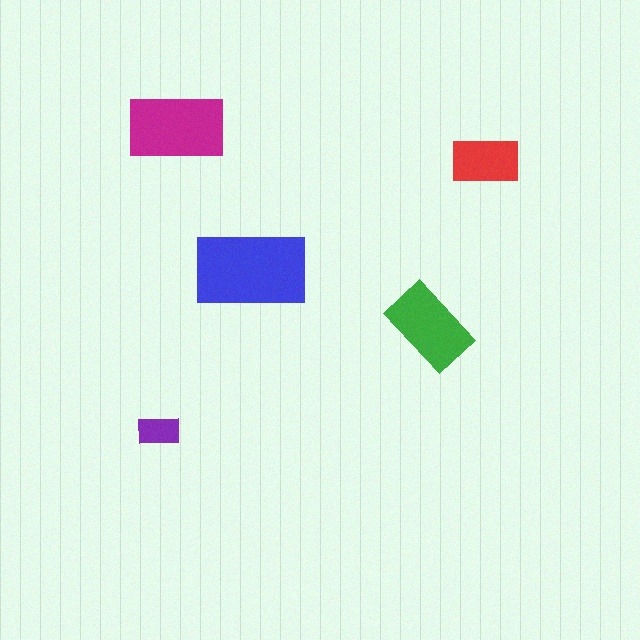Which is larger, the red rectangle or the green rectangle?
The green one.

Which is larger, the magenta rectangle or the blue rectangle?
The blue one.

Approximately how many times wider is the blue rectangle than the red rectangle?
About 1.5 times wider.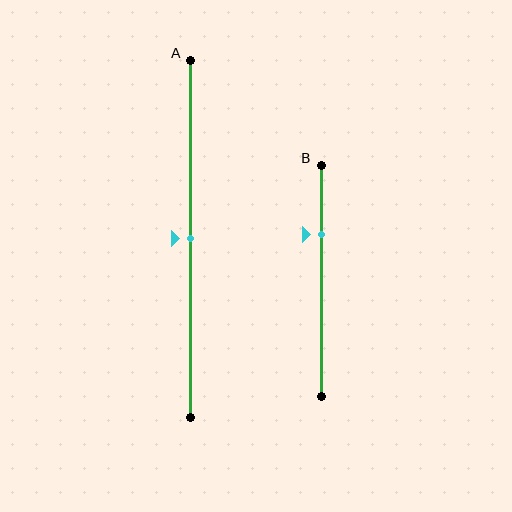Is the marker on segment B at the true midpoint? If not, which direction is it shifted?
No, the marker on segment B is shifted upward by about 20% of the segment length.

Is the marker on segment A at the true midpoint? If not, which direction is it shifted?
Yes, the marker on segment A is at the true midpoint.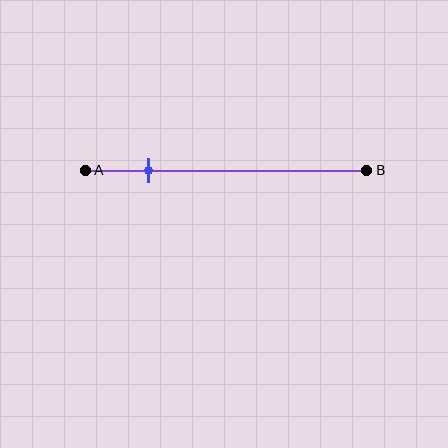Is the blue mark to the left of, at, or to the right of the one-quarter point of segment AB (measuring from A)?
The blue mark is approximately at the one-quarter point of segment AB.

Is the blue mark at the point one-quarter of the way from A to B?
Yes, the mark is approximately at the one-quarter point.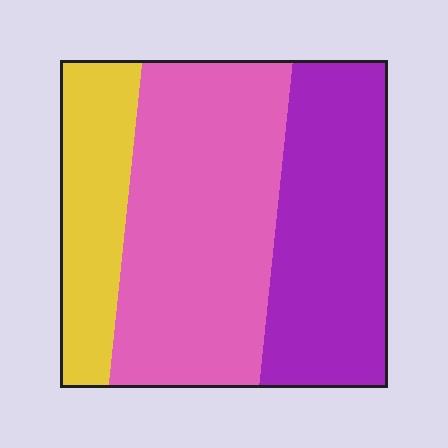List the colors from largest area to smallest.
From largest to smallest: pink, purple, yellow.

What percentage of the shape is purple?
Purple takes up about one third (1/3) of the shape.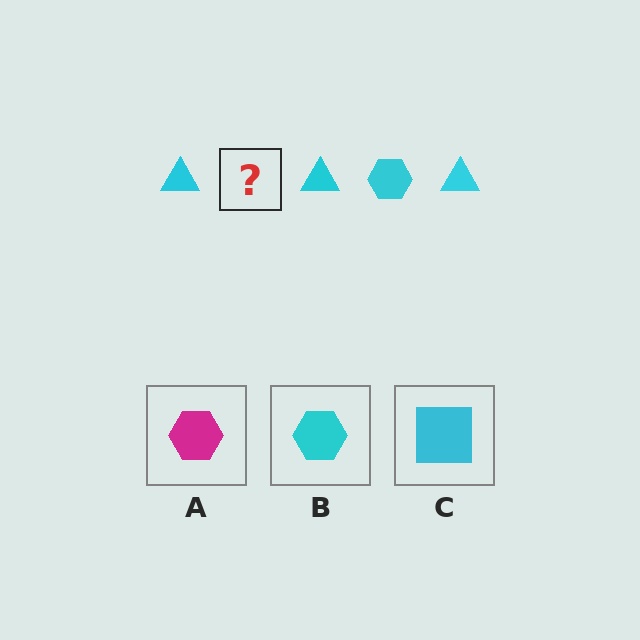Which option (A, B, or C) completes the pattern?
B.